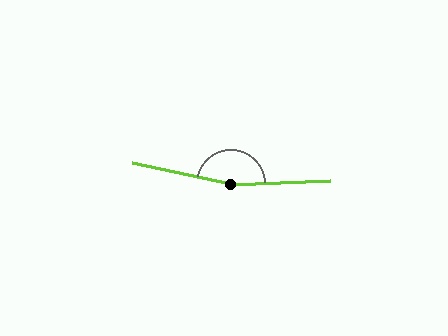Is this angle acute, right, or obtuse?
It is obtuse.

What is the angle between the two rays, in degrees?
Approximately 166 degrees.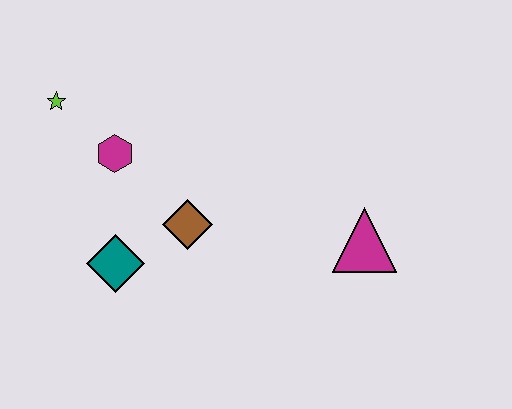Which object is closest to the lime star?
The magenta hexagon is closest to the lime star.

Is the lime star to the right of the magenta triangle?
No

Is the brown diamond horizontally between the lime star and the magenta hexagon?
No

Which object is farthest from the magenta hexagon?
The magenta triangle is farthest from the magenta hexagon.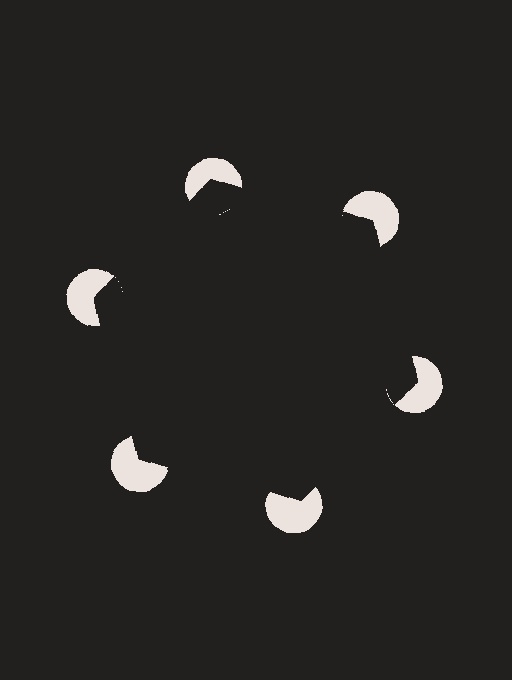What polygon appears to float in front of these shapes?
An illusory hexagon — its edges are inferred from the aligned wedge cuts in the pac-man discs, not physically drawn.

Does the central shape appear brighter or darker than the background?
It typically appears slightly darker than the background, even though no actual brightness change is drawn.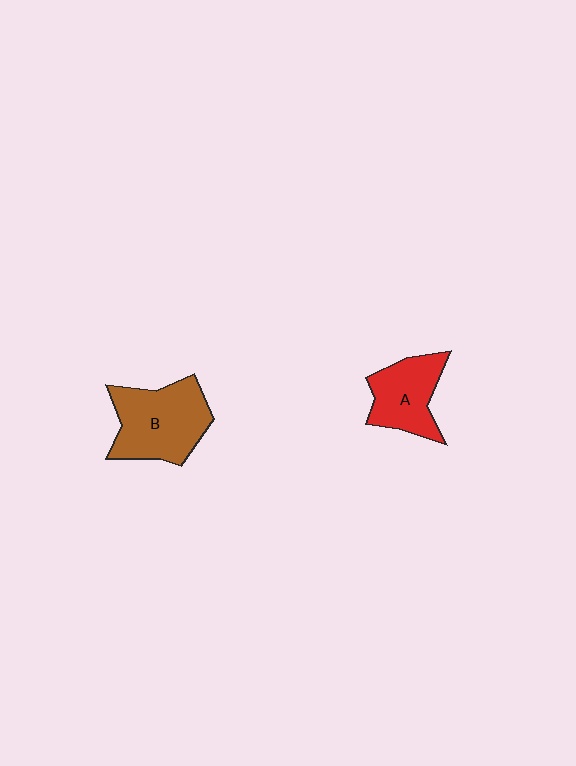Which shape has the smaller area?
Shape A (red).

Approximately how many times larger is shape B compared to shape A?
Approximately 1.4 times.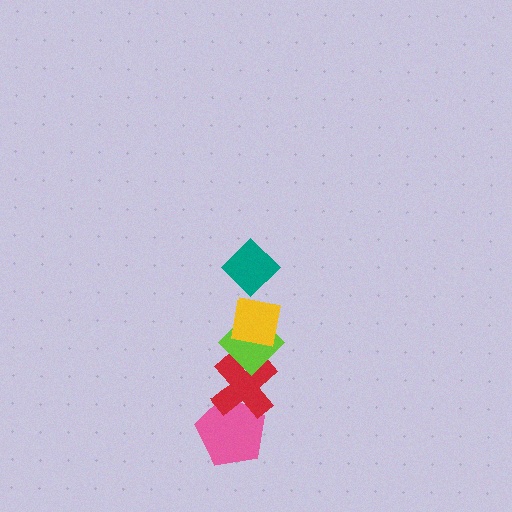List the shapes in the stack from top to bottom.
From top to bottom: the teal diamond, the yellow square, the lime diamond, the red cross, the pink pentagon.